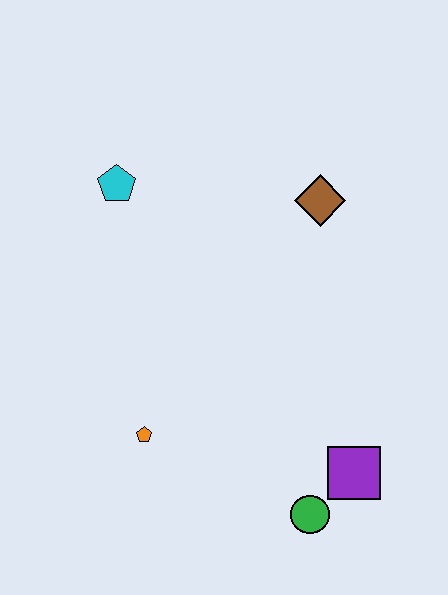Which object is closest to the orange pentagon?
The green circle is closest to the orange pentagon.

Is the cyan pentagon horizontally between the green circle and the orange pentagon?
No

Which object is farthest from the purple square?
The cyan pentagon is farthest from the purple square.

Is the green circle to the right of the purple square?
No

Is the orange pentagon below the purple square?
No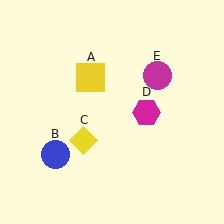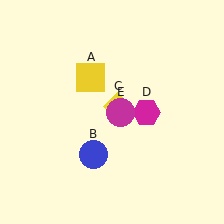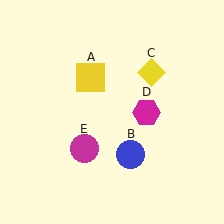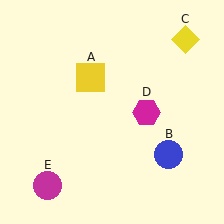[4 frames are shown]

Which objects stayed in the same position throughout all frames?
Yellow square (object A) and magenta hexagon (object D) remained stationary.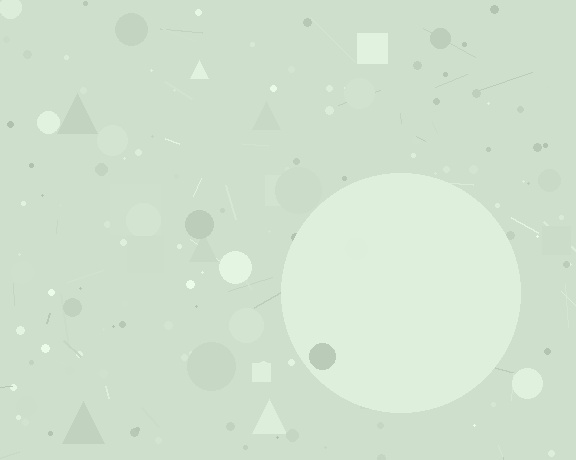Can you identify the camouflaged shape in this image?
The camouflaged shape is a circle.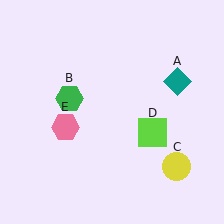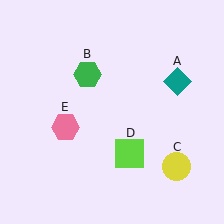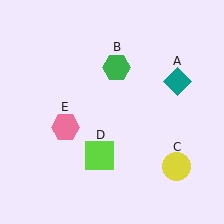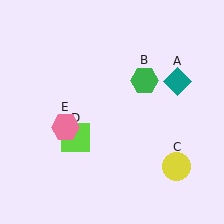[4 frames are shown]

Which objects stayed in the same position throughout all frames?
Teal diamond (object A) and yellow circle (object C) and pink hexagon (object E) remained stationary.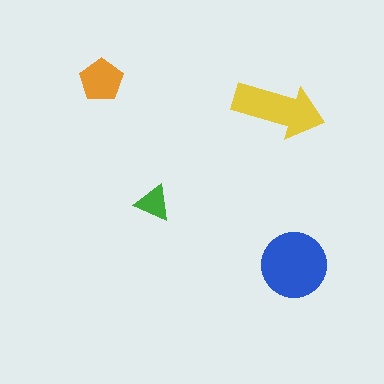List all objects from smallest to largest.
The green triangle, the orange pentagon, the yellow arrow, the blue circle.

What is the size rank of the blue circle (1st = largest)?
1st.